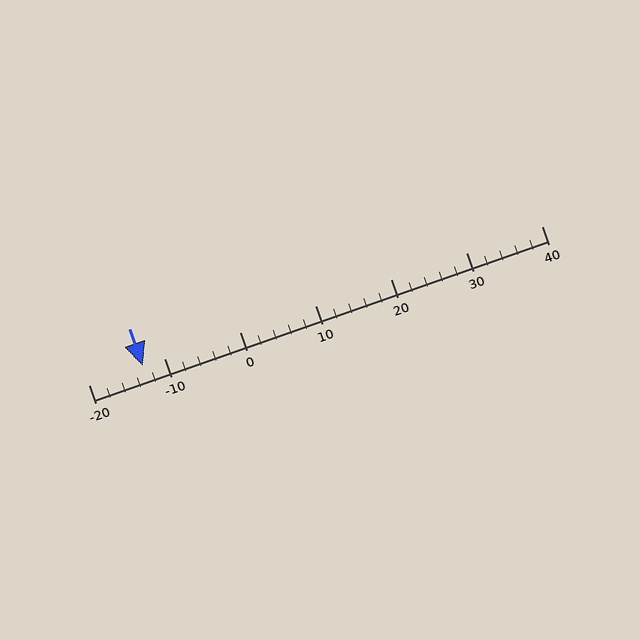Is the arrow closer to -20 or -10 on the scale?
The arrow is closer to -10.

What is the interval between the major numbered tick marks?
The major tick marks are spaced 10 units apart.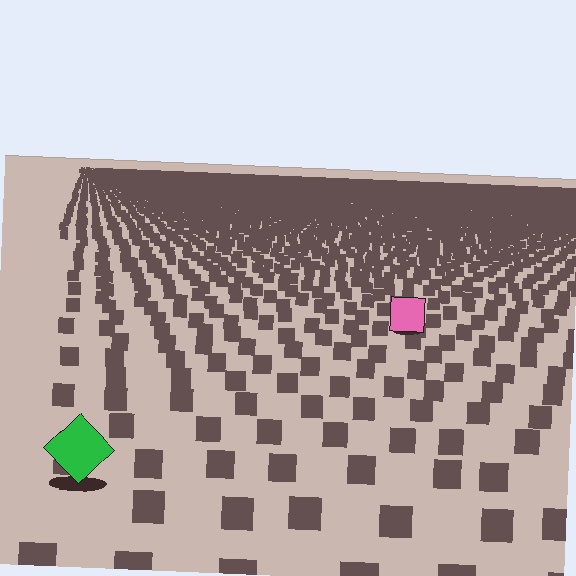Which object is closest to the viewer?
The green diamond is closest. The texture marks near it are larger and more spread out.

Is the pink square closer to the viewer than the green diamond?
No. The green diamond is closer — you can tell from the texture gradient: the ground texture is coarser near it.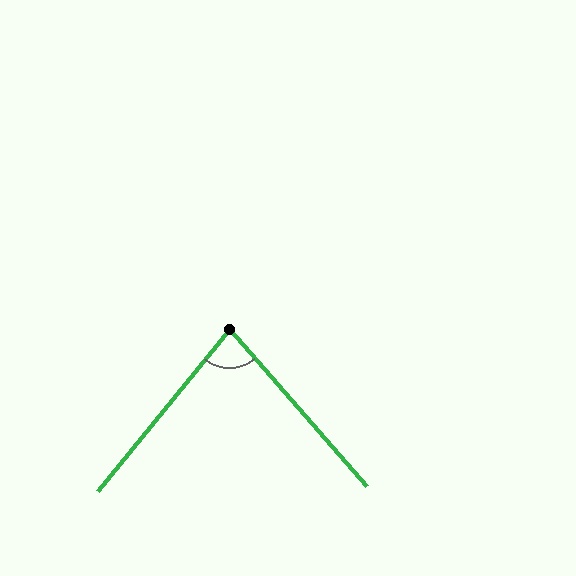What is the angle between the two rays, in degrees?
Approximately 80 degrees.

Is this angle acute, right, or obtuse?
It is acute.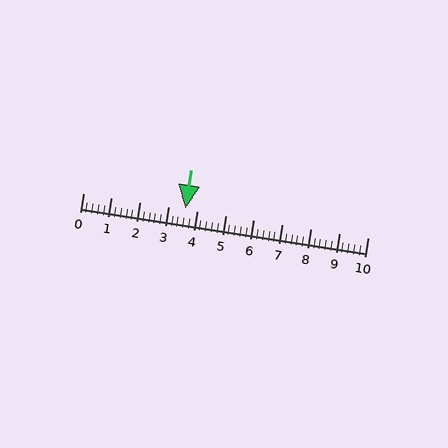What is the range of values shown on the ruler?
The ruler shows values from 0 to 10.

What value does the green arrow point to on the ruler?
The green arrow points to approximately 3.6.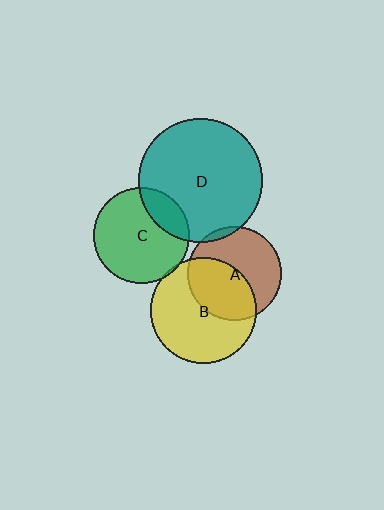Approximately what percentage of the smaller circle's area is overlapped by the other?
Approximately 5%.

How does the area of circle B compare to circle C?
Approximately 1.2 times.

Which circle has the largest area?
Circle D (teal).